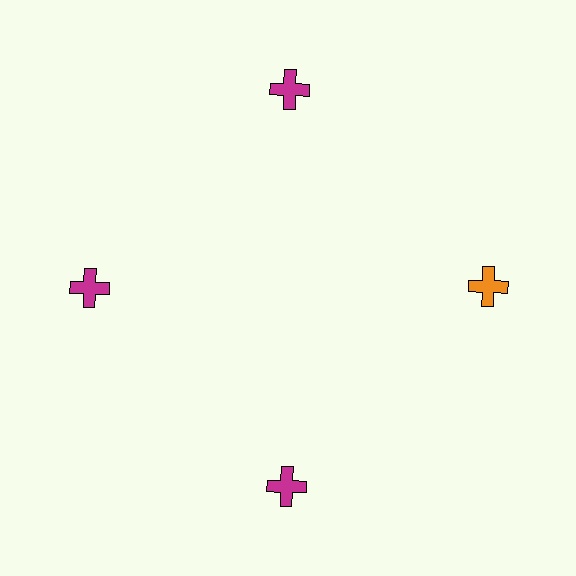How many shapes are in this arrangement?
There are 4 shapes arranged in a ring pattern.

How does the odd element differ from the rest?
It has a different color: orange instead of magenta.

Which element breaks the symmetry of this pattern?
The orange cross at roughly the 3 o'clock position breaks the symmetry. All other shapes are magenta crosses.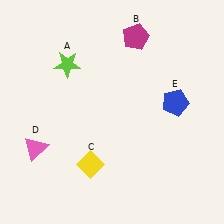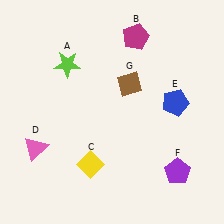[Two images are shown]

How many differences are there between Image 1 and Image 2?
There are 2 differences between the two images.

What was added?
A purple pentagon (F), a brown diamond (G) were added in Image 2.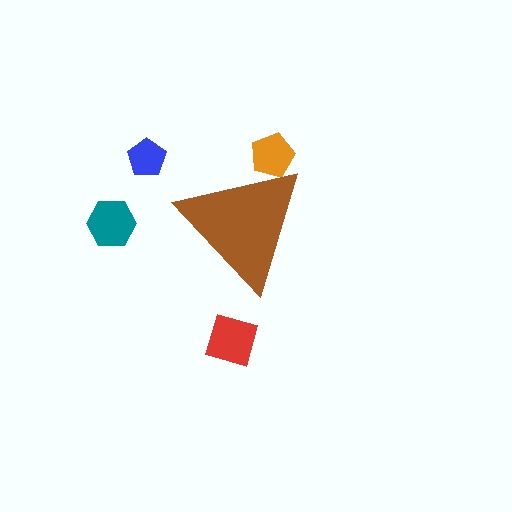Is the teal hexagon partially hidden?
No, the teal hexagon is fully visible.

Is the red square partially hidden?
No, the red square is fully visible.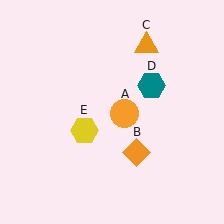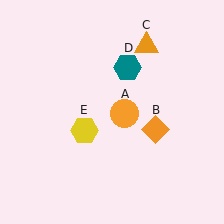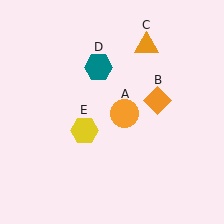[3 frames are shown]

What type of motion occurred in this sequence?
The orange diamond (object B), teal hexagon (object D) rotated counterclockwise around the center of the scene.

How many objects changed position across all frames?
2 objects changed position: orange diamond (object B), teal hexagon (object D).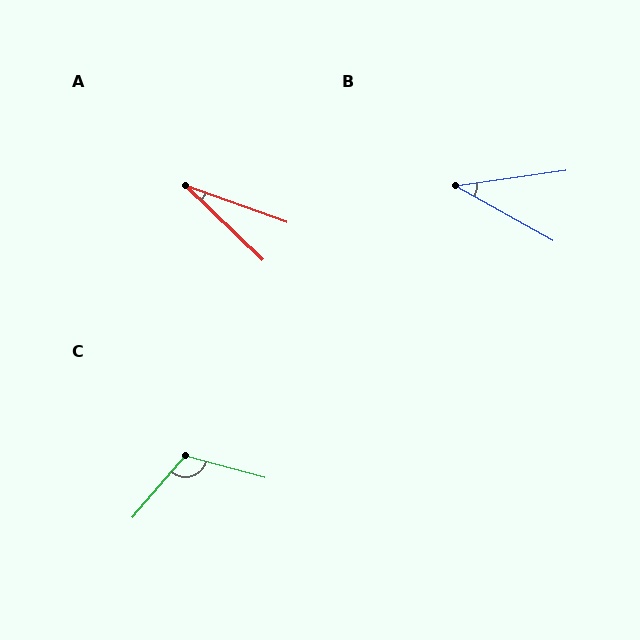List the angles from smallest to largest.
A (24°), B (37°), C (115°).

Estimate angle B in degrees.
Approximately 37 degrees.